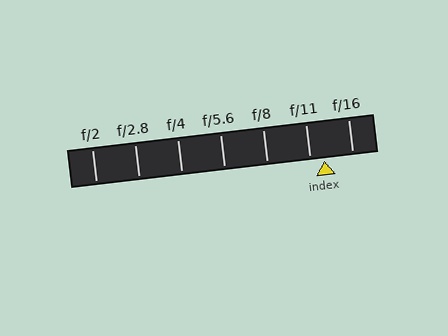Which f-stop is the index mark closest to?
The index mark is closest to f/11.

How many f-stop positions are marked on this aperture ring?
There are 7 f-stop positions marked.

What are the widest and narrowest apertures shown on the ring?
The widest aperture shown is f/2 and the narrowest is f/16.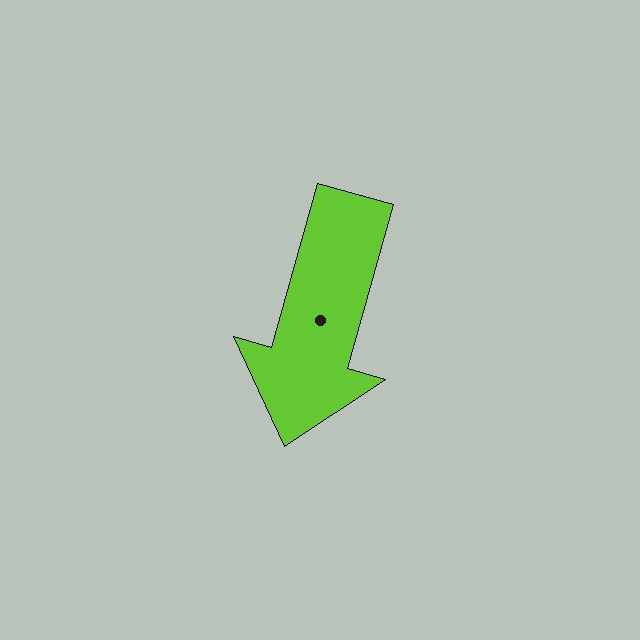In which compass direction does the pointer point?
South.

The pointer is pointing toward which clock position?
Roughly 7 o'clock.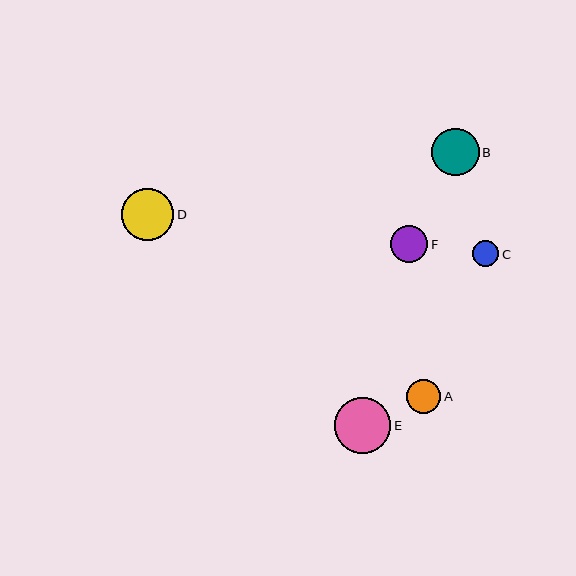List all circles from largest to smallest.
From largest to smallest: E, D, B, F, A, C.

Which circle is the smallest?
Circle C is the smallest with a size of approximately 26 pixels.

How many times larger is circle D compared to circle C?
Circle D is approximately 2.0 times the size of circle C.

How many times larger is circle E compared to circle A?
Circle E is approximately 1.6 times the size of circle A.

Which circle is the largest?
Circle E is the largest with a size of approximately 56 pixels.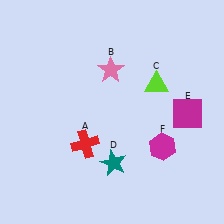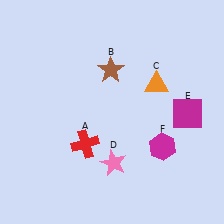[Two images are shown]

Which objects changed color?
B changed from pink to brown. C changed from lime to orange. D changed from teal to pink.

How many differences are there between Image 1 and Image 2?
There are 3 differences between the two images.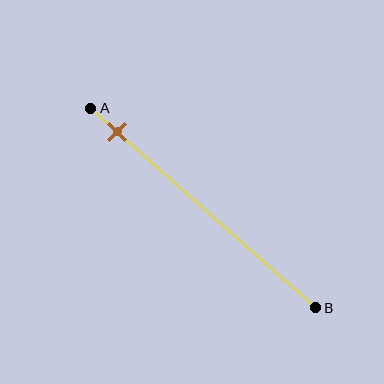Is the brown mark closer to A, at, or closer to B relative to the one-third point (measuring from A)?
The brown mark is closer to point A than the one-third point of segment AB.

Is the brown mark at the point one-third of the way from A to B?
No, the mark is at about 10% from A, not at the 33% one-third point.